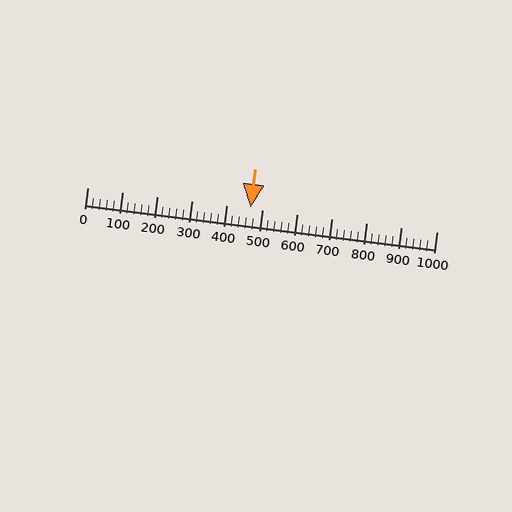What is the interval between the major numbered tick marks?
The major tick marks are spaced 100 units apart.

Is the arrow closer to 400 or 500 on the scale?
The arrow is closer to 500.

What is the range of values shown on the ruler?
The ruler shows values from 0 to 1000.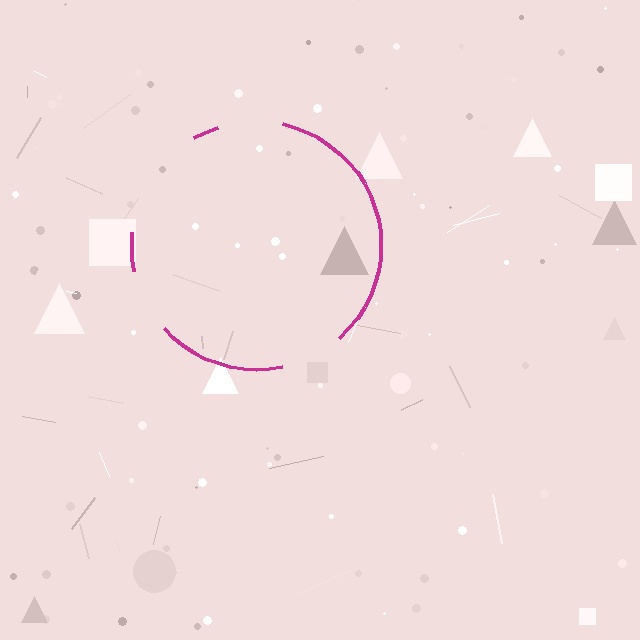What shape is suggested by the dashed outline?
The dashed outline suggests a circle.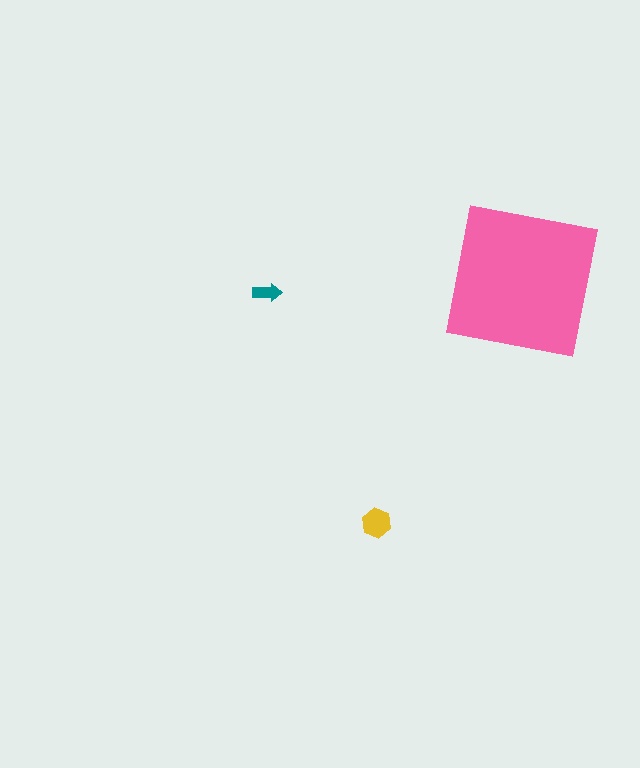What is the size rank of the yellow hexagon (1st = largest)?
2nd.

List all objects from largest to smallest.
The pink square, the yellow hexagon, the teal arrow.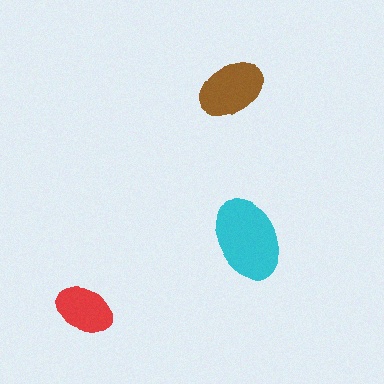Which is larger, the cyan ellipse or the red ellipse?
The cyan one.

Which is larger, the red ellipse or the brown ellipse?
The brown one.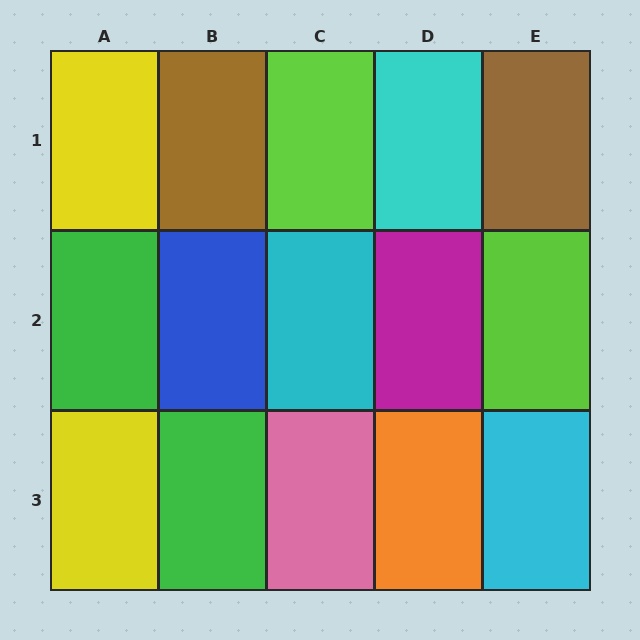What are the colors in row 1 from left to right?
Yellow, brown, lime, cyan, brown.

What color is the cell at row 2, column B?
Blue.